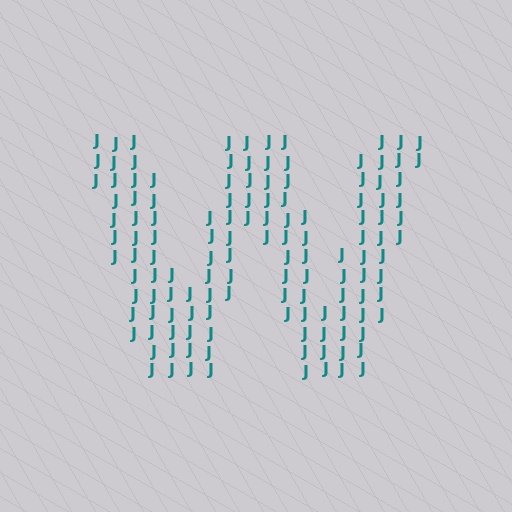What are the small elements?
The small elements are letter J's.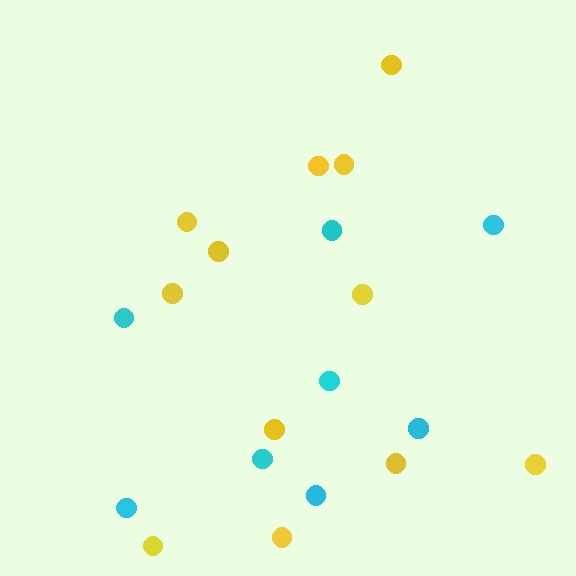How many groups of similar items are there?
There are 2 groups: one group of yellow circles (12) and one group of cyan circles (8).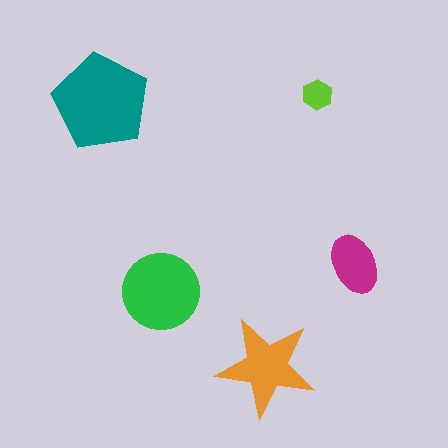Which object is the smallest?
The lime hexagon.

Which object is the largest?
The teal pentagon.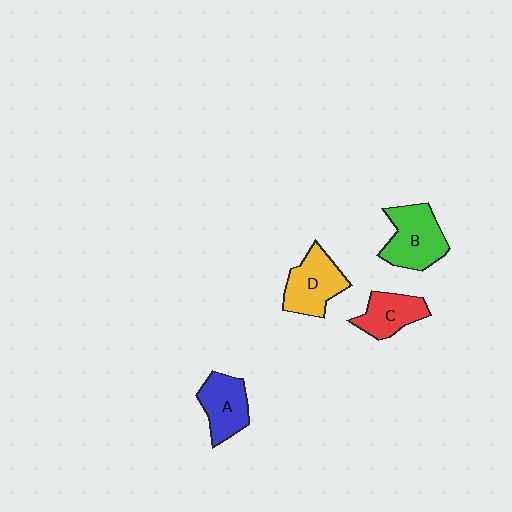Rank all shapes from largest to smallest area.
From largest to smallest: B (green), D (yellow), A (blue), C (red).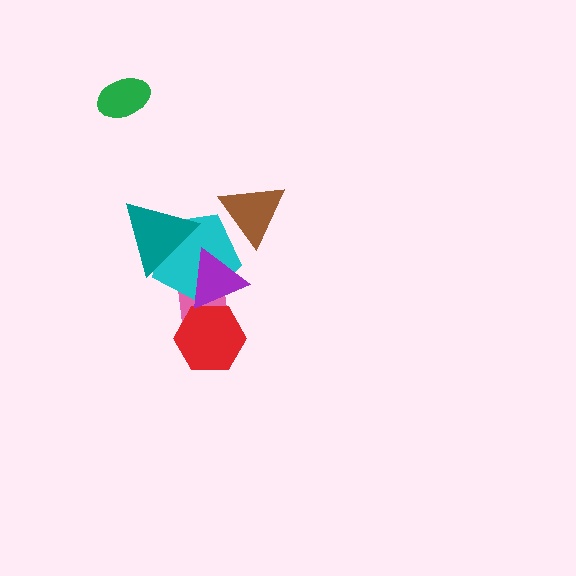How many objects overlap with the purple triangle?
3 objects overlap with the purple triangle.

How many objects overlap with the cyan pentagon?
4 objects overlap with the cyan pentagon.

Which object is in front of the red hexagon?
The purple triangle is in front of the red hexagon.